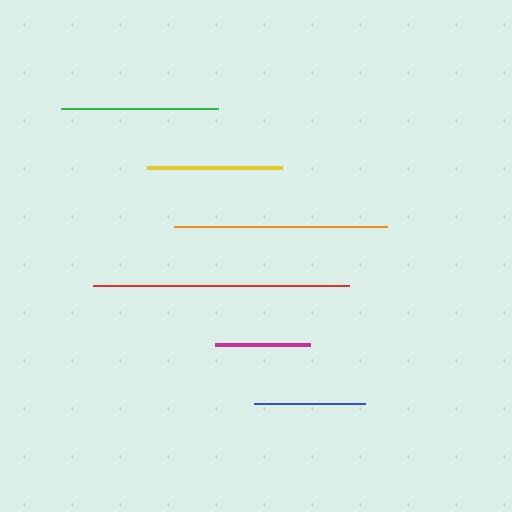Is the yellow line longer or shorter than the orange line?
The orange line is longer than the yellow line.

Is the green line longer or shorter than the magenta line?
The green line is longer than the magenta line.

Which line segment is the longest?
The red line is the longest at approximately 256 pixels.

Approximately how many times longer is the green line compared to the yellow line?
The green line is approximately 1.2 times the length of the yellow line.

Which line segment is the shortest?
The magenta line is the shortest at approximately 95 pixels.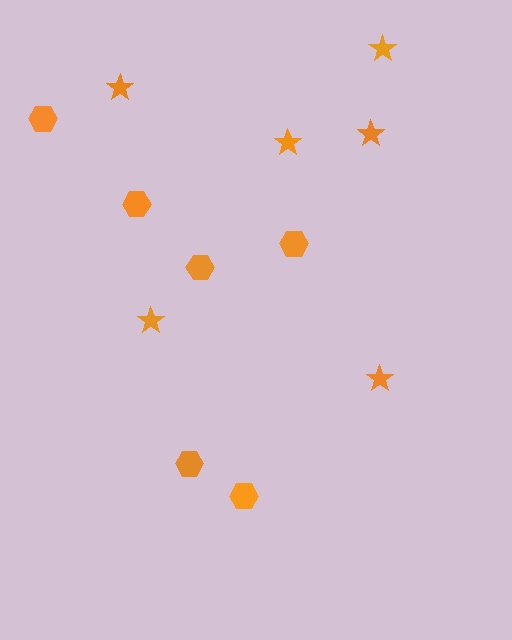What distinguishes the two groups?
There are 2 groups: one group of stars (6) and one group of hexagons (6).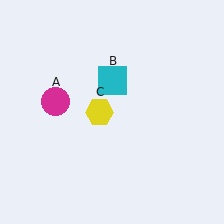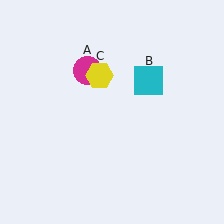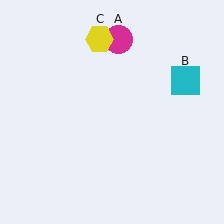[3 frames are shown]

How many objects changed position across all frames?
3 objects changed position: magenta circle (object A), cyan square (object B), yellow hexagon (object C).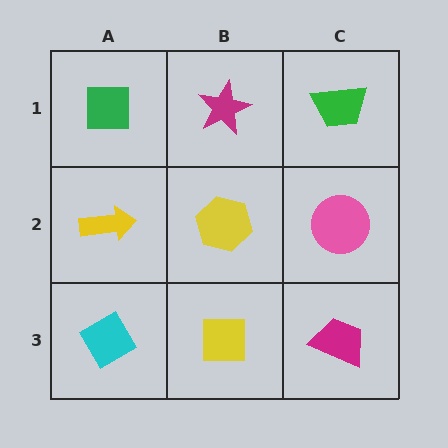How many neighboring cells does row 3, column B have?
3.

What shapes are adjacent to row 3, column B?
A yellow hexagon (row 2, column B), a cyan diamond (row 3, column A), a magenta trapezoid (row 3, column C).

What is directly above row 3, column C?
A pink circle.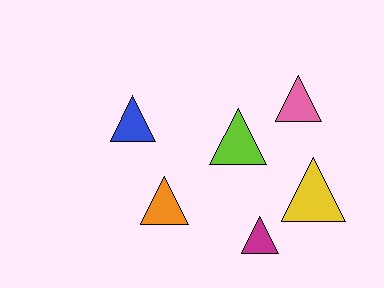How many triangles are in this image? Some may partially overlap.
There are 6 triangles.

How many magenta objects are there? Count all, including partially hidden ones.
There is 1 magenta object.